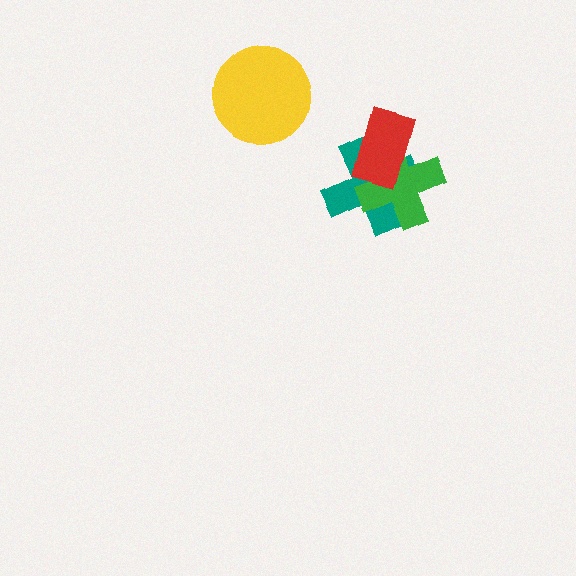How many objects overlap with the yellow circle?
0 objects overlap with the yellow circle.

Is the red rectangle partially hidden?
No, no other shape covers it.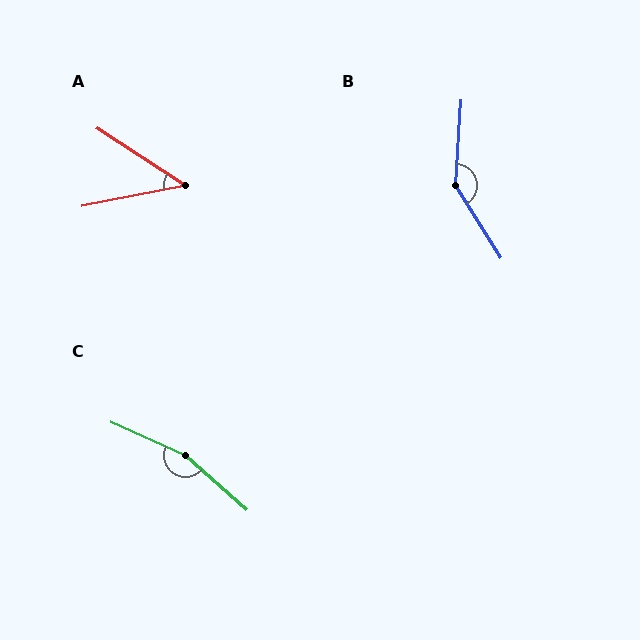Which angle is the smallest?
A, at approximately 44 degrees.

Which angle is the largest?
C, at approximately 163 degrees.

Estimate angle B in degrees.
Approximately 144 degrees.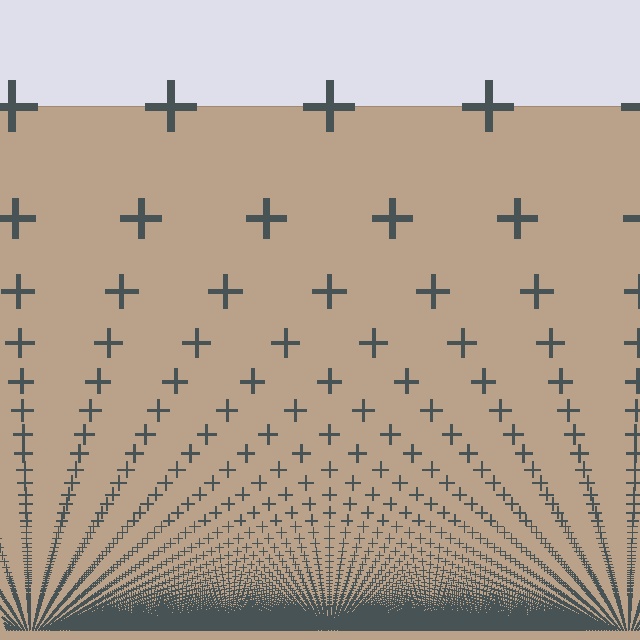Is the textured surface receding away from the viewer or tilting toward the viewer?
The surface appears to tilt toward the viewer. Texture elements get larger and sparser toward the top.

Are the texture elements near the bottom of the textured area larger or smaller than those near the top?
Smaller. The gradient is inverted — elements near the bottom are smaller and denser.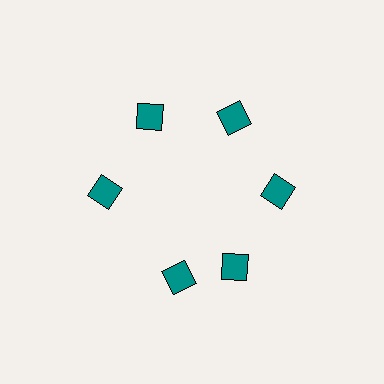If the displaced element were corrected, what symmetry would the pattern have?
It would have 6-fold rotational symmetry — the pattern would map onto itself every 60 degrees.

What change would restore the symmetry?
The symmetry would be restored by rotating it back into even spacing with its neighbors so that all 6 diamonds sit at equal angles and equal distance from the center.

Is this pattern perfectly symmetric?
No. The 6 teal diamonds are arranged in a ring, but one element near the 7 o'clock position is rotated out of alignment along the ring, breaking the 6-fold rotational symmetry.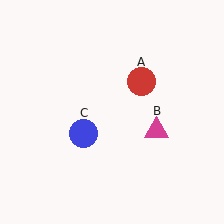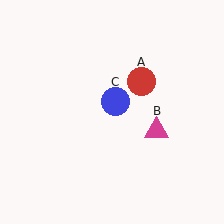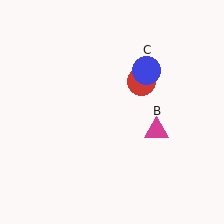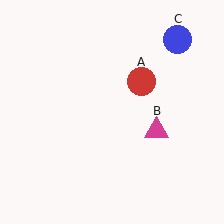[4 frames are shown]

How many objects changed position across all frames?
1 object changed position: blue circle (object C).